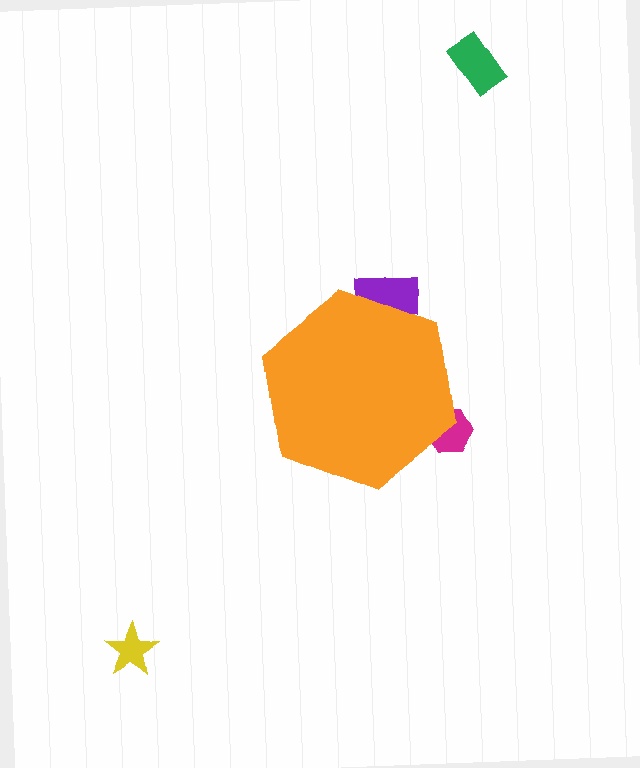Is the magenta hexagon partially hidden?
Yes, the magenta hexagon is partially hidden behind the orange hexagon.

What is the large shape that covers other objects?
An orange hexagon.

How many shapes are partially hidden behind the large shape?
2 shapes are partially hidden.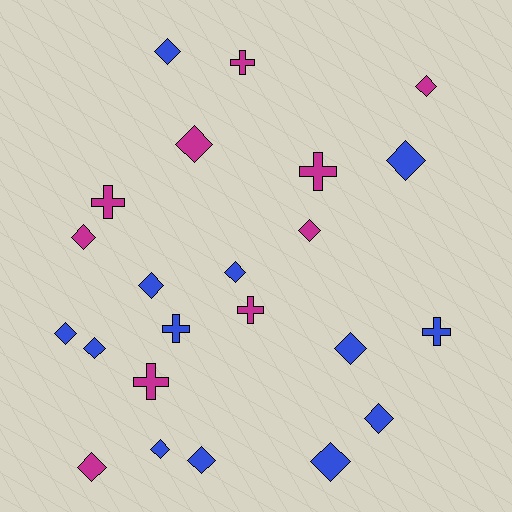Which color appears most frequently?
Blue, with 13 objects.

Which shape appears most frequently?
Diamond, with 16 objects.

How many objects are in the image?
There are 23 objects.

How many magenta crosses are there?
There are 5 magenta crosses.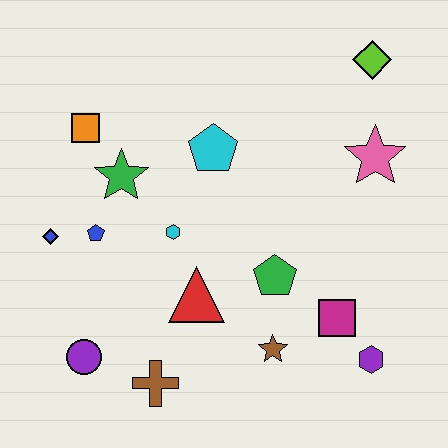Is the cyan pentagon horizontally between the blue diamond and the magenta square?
Yes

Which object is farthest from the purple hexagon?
The orange square is farthest from the purple hexagon.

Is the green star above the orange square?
No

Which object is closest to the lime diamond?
The pink star is closest to the lime diamond.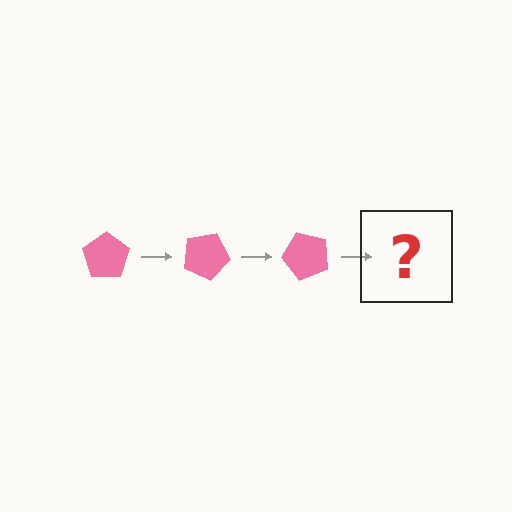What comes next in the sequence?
The next element should be a pink pentagon rotated 75 degrees.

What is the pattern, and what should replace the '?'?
The pattern is that the pentagon rotates 25 degrees each step. The '?' should be a pink pentagon rotated 75 degrees.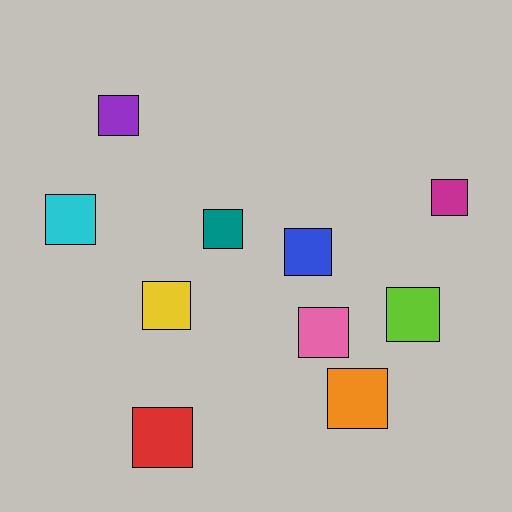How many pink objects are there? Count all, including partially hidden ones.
There is 1 pink object.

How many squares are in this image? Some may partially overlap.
There are 10 squares.